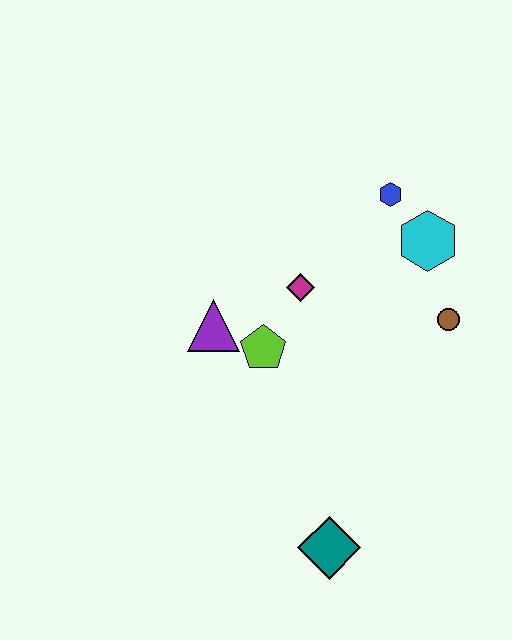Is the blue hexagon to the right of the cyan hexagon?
No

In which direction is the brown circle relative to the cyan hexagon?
The brown circle is below the cyan hexagon.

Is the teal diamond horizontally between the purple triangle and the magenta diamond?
No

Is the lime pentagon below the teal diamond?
No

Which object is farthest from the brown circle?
The teal diamond is farthest from the brown circle.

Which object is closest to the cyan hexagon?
The blue hexagon is closest to the cyan hexagon.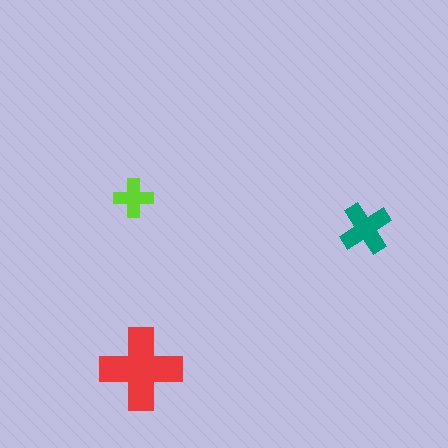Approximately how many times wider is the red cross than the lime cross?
About 2 times wider.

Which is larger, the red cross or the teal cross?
The red one.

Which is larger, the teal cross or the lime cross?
The teal one.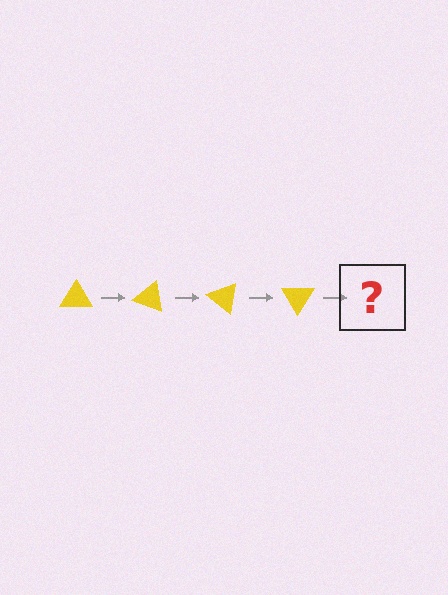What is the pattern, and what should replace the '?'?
The pattern is that the triangle rotates 20 degrees each step. The '?' should be a yellow triangle rotated 80 degrees.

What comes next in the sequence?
The next element should be a yellow triangle rotated 80 degrees.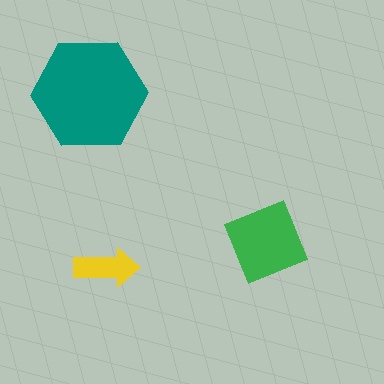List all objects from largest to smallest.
The teal hexagon, the green square, the yellow arrow.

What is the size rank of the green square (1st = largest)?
2nd.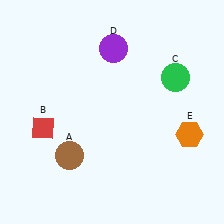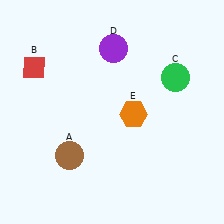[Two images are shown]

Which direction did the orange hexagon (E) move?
The orange hexagon (E) moved left.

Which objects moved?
The objects that moved are: the red diamond (B), the orange hexagon (E).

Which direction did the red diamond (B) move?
The red diamond (B) moved up.